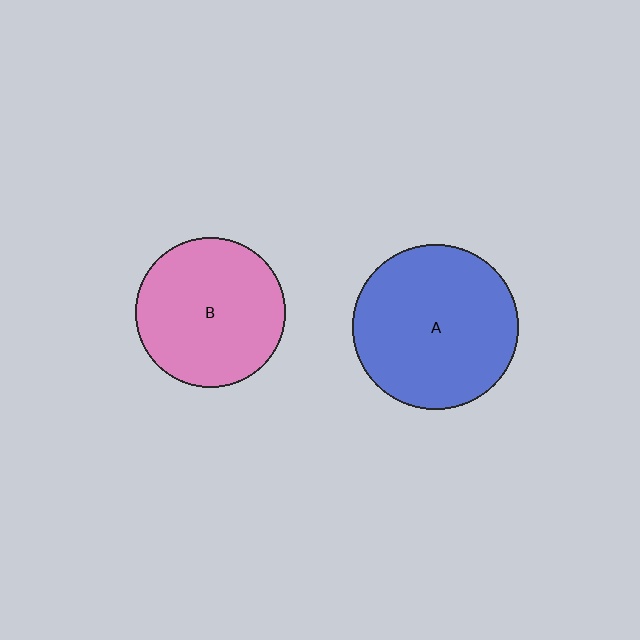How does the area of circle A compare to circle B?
Approximately 1.2 times.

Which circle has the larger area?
Circle A (blue).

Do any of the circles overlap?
No, none of the circles overlap.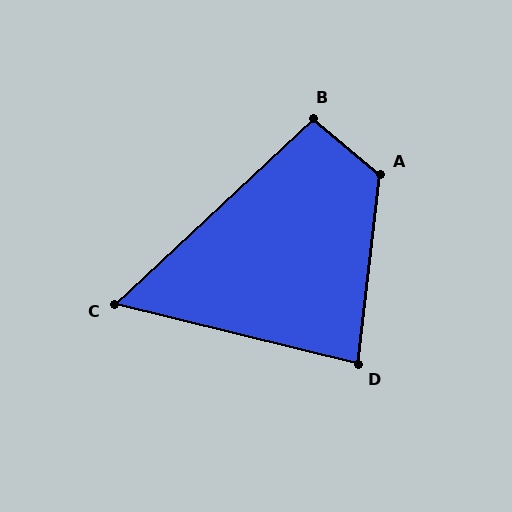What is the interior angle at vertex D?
Approximately 83 degrees (acute).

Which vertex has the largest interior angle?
A, at approximately 123 degrees.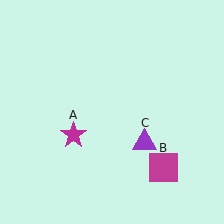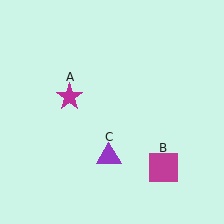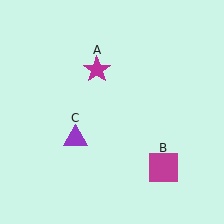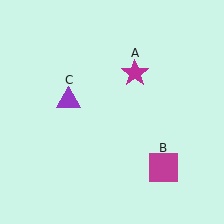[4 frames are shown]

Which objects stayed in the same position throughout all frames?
Magenta square (object B) remained stationary.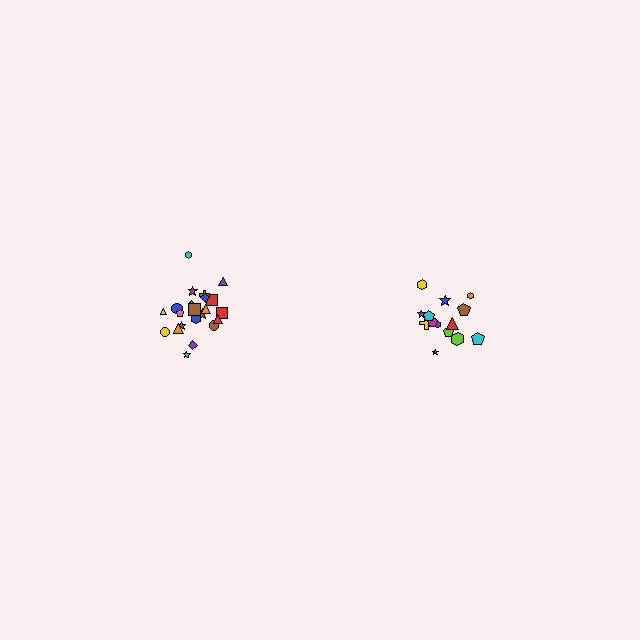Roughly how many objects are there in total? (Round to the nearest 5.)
Roughly 35 objects in total.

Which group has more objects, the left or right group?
The left group.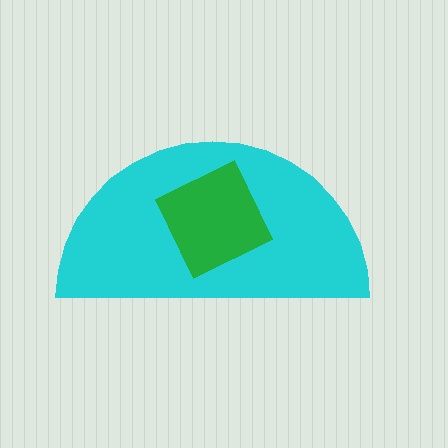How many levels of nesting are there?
2.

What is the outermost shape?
The cyan semicircle.